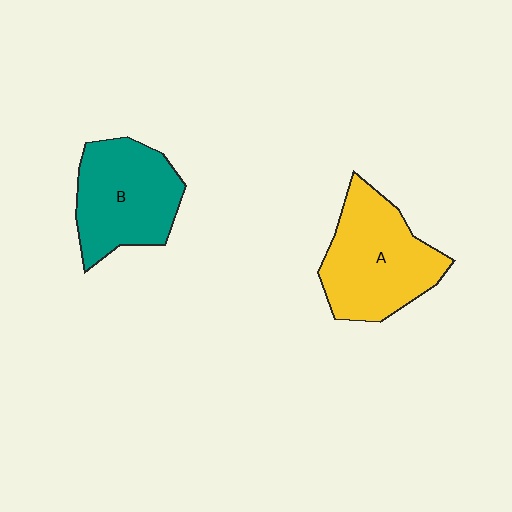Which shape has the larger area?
Shape A (yellow).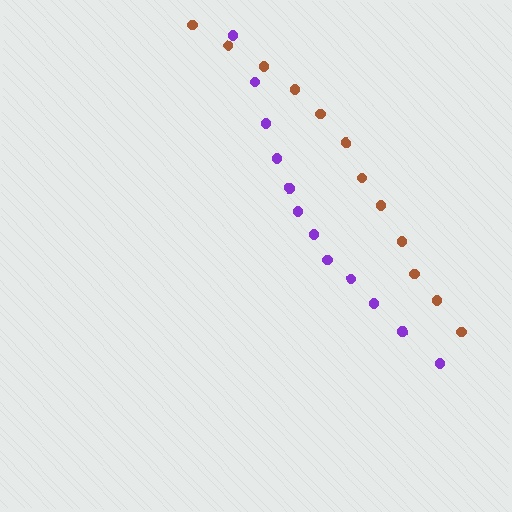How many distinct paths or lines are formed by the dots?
There are 2 distinct paths.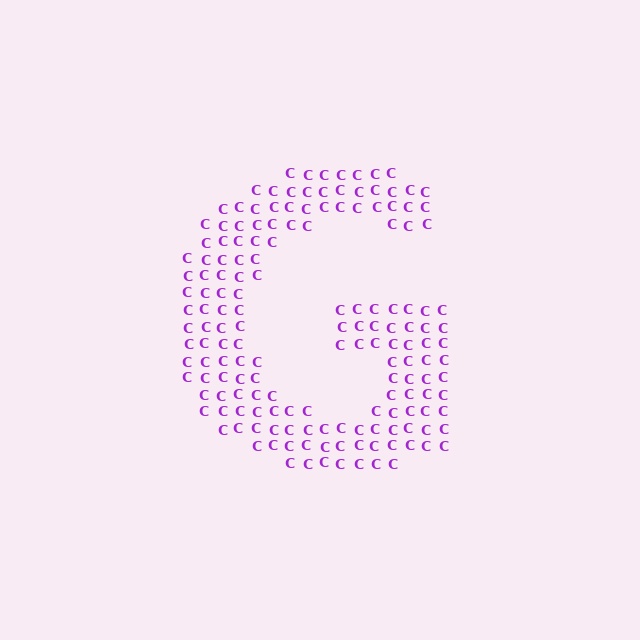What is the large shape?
The large shape is the letter G.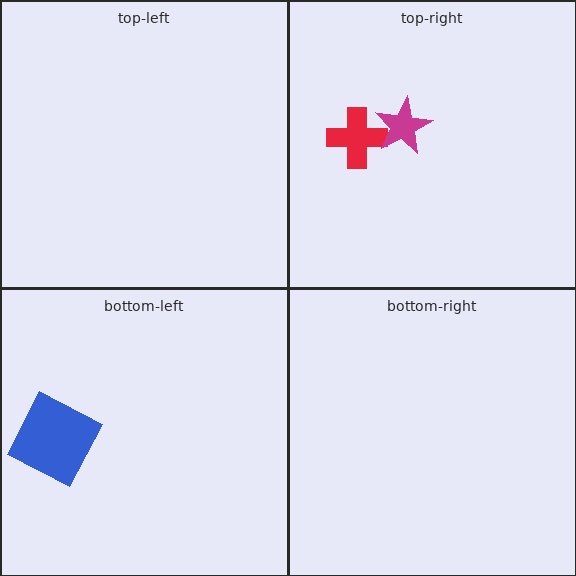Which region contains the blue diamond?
The bottom-left region.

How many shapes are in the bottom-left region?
1.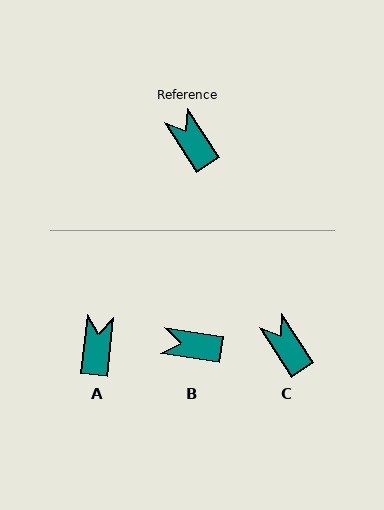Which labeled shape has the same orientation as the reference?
C.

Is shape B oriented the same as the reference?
No, it is off by about 48 degrees.